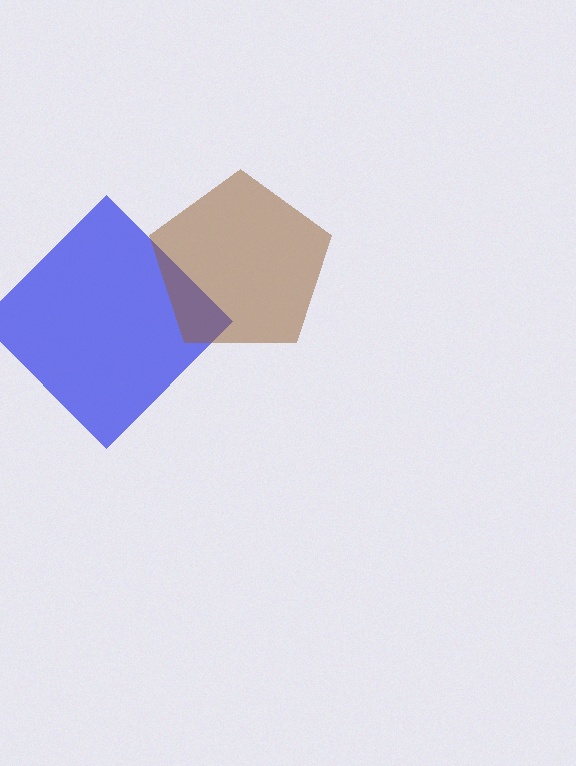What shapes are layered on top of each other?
The layered shapes are: a blue diamond, a brown pentagon.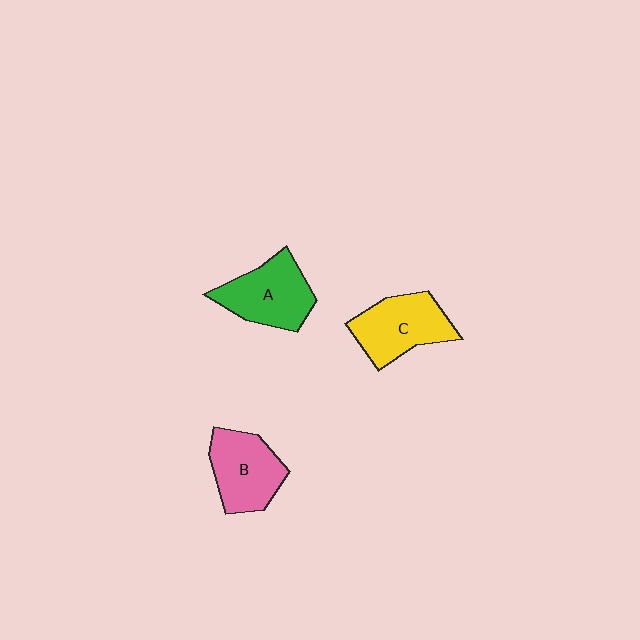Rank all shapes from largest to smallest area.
From largest to smallest: A (green), C (yellow), B (pink).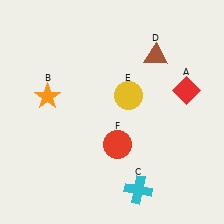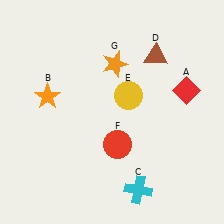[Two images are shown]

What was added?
An orange star (G) was added in Image 2.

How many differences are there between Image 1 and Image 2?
There is 1 difference between the two images.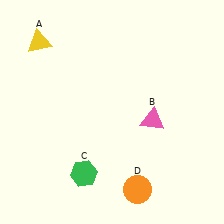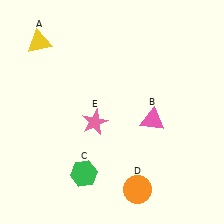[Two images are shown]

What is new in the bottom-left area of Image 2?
A pink star (E) was added in the bottom-left area of Image 2.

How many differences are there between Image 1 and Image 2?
There is 1 difference between the two images.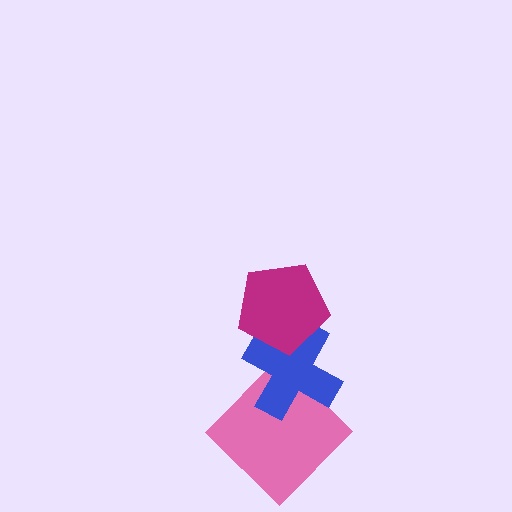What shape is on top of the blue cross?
The magenta pentagon is on top of the blue cross.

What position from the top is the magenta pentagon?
The magenta pentagon is 1st from the top.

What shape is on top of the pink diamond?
The blue cross is on top of the pink diamond.